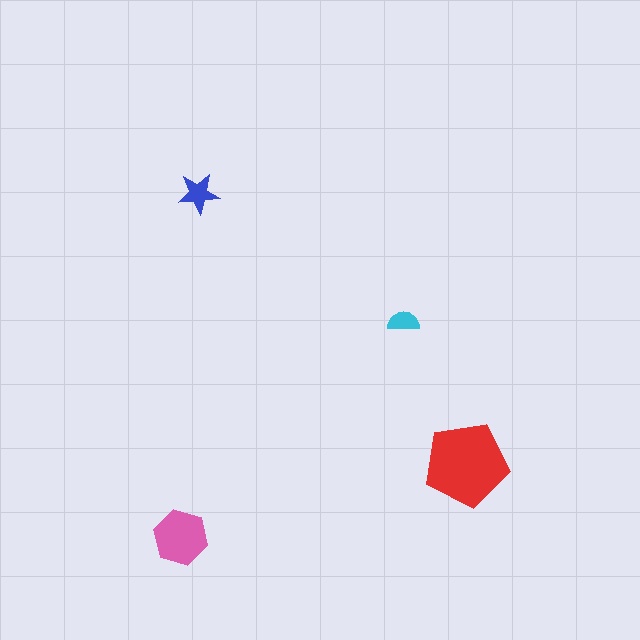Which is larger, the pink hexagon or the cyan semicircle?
The pink hexagon.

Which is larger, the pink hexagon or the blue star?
The pink hexagon.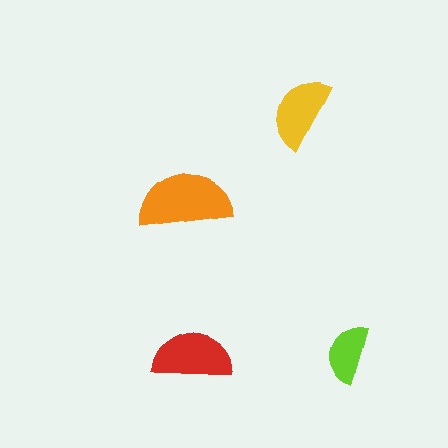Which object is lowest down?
The red semicircle is bottommost.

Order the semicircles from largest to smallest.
the orange one, the red one, the yellow one, the lime one.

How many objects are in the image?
There are 4 objects in the image.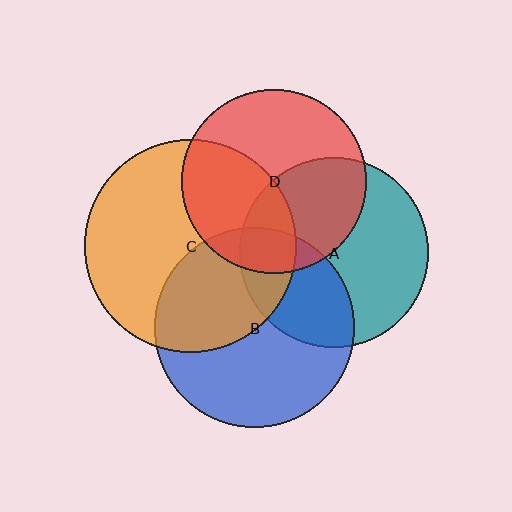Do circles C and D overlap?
Yes.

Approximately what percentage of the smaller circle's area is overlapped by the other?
Approximately 40%.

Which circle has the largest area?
Circle C (orange).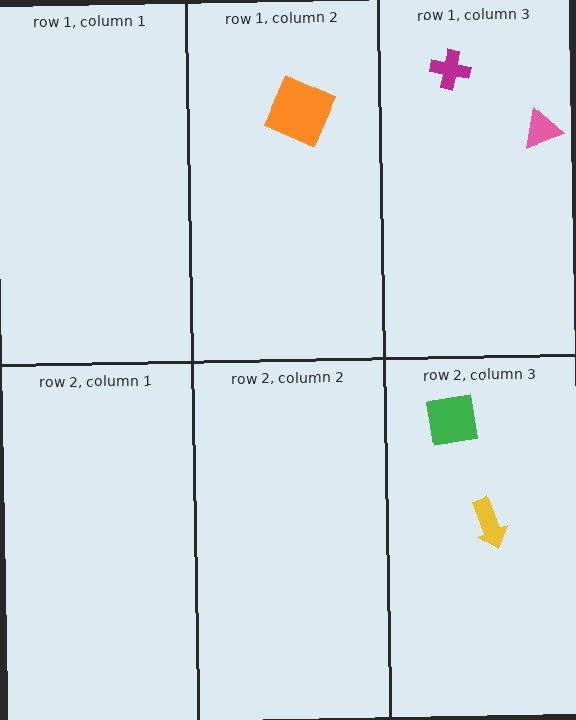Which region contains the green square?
The row 2, column 3 region.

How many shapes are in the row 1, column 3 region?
2.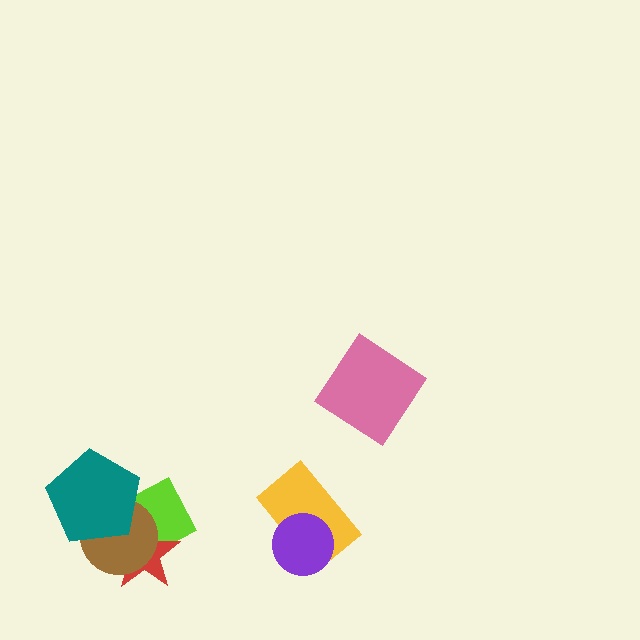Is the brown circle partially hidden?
Yes, it is partially covered by another shape.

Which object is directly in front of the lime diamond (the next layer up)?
The red star is directly in front of the lime diamond.